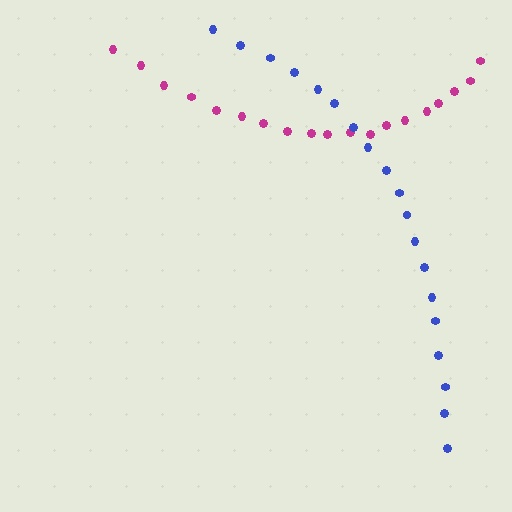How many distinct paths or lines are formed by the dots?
There are 2 distinct paths.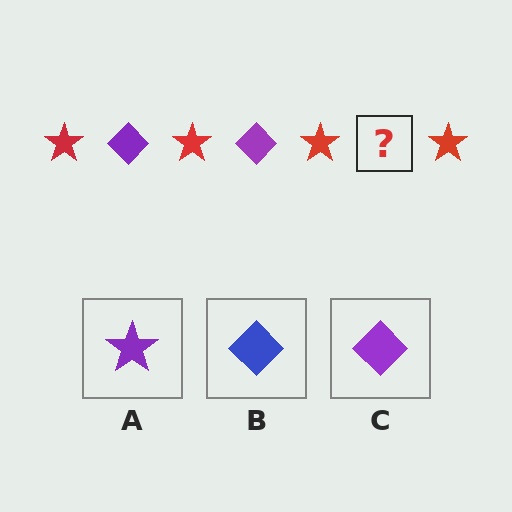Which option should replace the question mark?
Option C.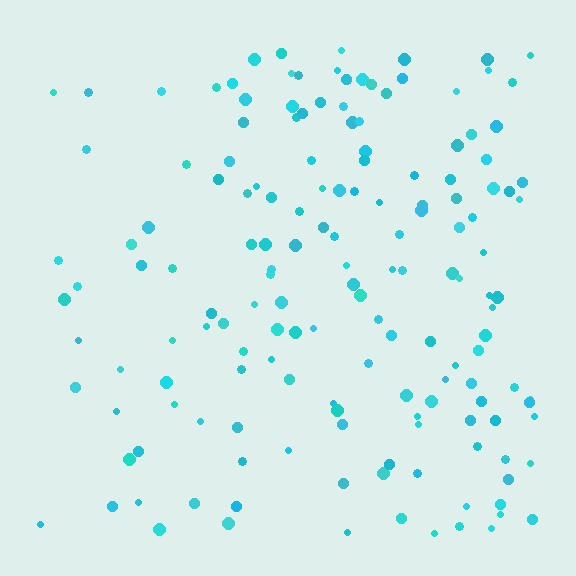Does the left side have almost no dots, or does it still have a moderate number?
Still a moderate number, just noticeably fewer than the right.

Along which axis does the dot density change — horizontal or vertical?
Horizontal.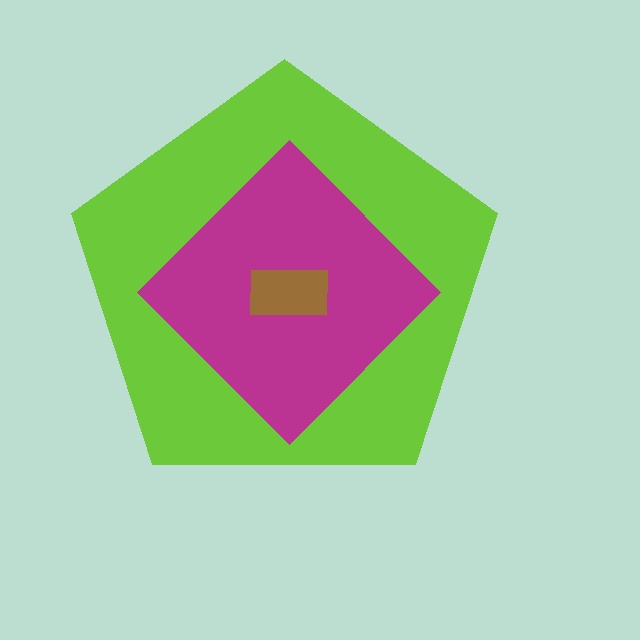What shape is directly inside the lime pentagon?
The magenta diamond.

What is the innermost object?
The brown rectangle.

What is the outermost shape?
The lime pentagon.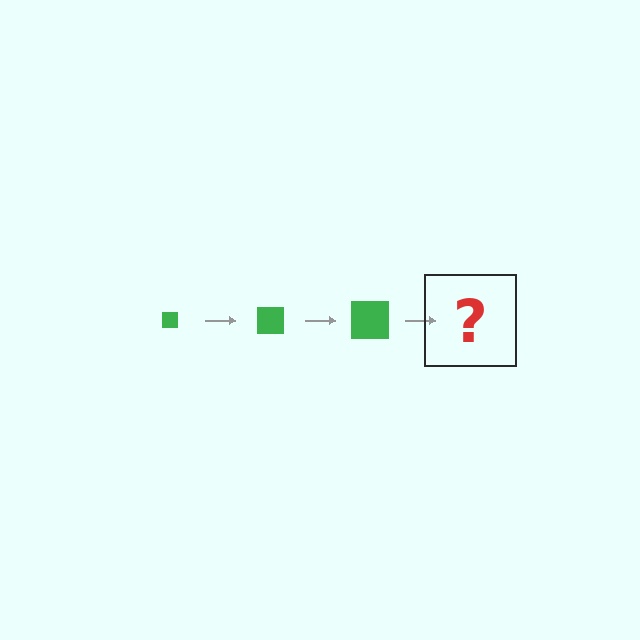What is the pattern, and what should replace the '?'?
The pattern is that the square gets progressively larger each step. The '?' should be a green square, larger than the previous one.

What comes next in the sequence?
The next element should be a green square, larger than the previous one.